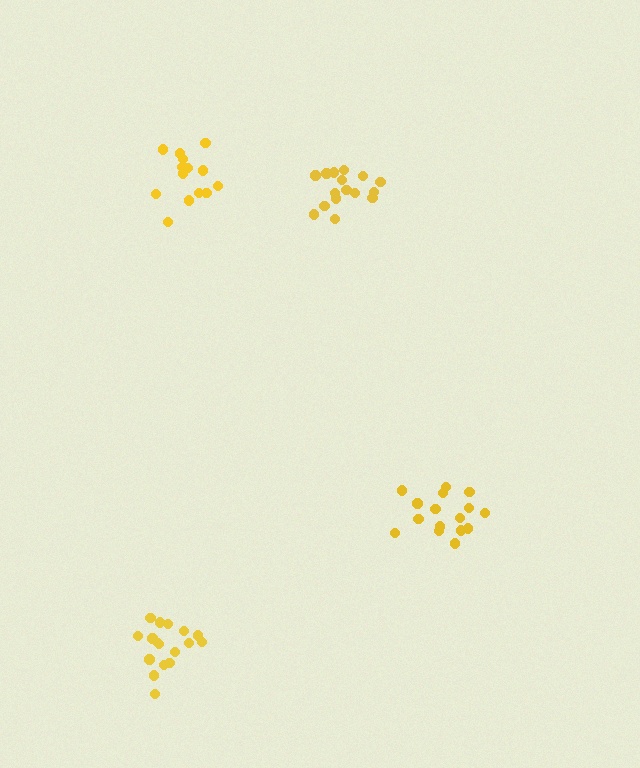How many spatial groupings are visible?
There are 4 spatial groupings.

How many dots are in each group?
Group 1: 17 dots, Group 2: 16 dots, Group 3: 14 dots, Group 4: 16 dots (63 total).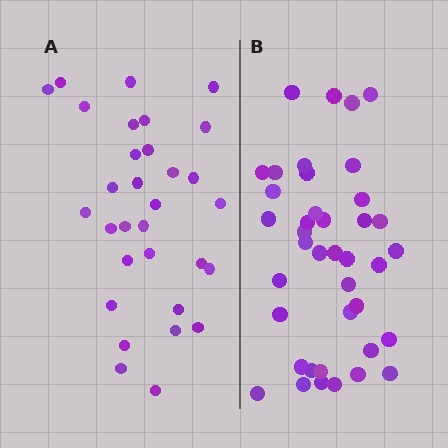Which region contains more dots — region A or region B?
Region B (the right region) has more dots.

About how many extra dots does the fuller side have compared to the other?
Region B has roughly 8 or so more dots than region A.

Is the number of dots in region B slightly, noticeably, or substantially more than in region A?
Region B has noticeably more, but not dramatically so. The ratio is roughly 1.3 to 1.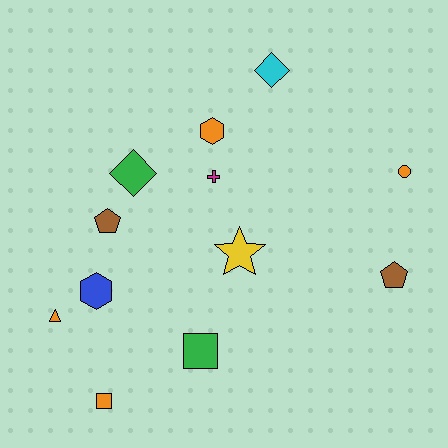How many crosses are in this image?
There is 1 cross.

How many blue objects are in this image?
There is 1 blue object.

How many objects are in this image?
There are 12 objects.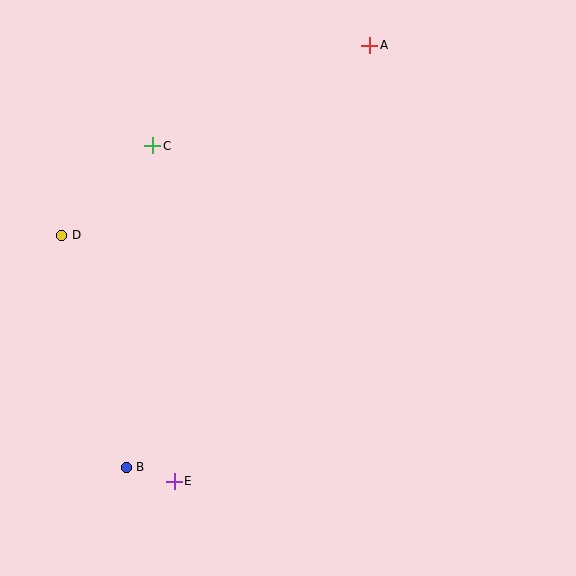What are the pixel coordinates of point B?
Point B is at (126, 467).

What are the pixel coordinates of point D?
Point D is at (62, 235).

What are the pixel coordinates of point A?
Point A is at (370, 45).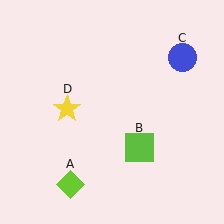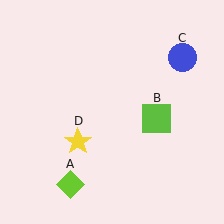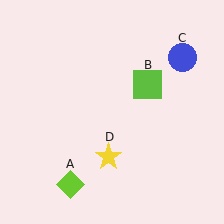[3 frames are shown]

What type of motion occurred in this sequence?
The lime square (object B), yellow star (object D) rotated counterclockwise around the center of the scene.